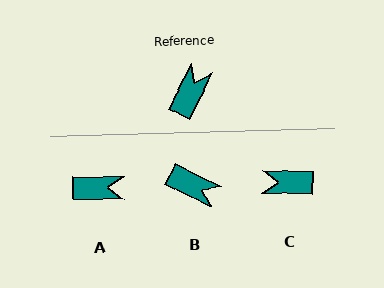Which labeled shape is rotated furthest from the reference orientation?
C, about 115 degrees away.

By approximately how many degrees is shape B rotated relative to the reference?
Approximately 90 degrees clockwise.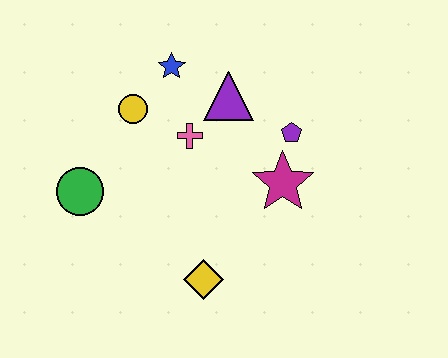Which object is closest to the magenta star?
The purple pentagon is closest to the magenta star.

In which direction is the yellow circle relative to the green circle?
The yellow circle is above the green circle.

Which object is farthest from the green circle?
The purple pentagon is farthest from the green circle.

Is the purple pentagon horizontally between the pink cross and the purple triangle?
No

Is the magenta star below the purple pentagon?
Yes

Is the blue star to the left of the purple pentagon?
Yes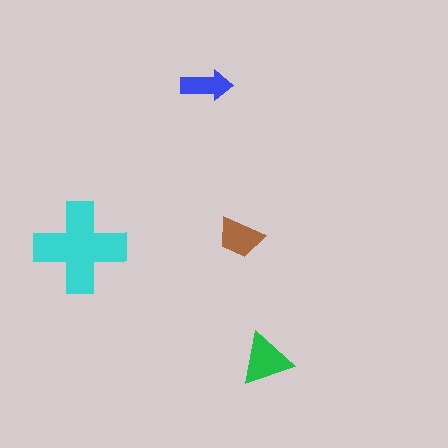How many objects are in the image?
There are 4 objects in the image.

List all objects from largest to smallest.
The cyan cross, the green triangle, the brown trapezoid, the blue arrow.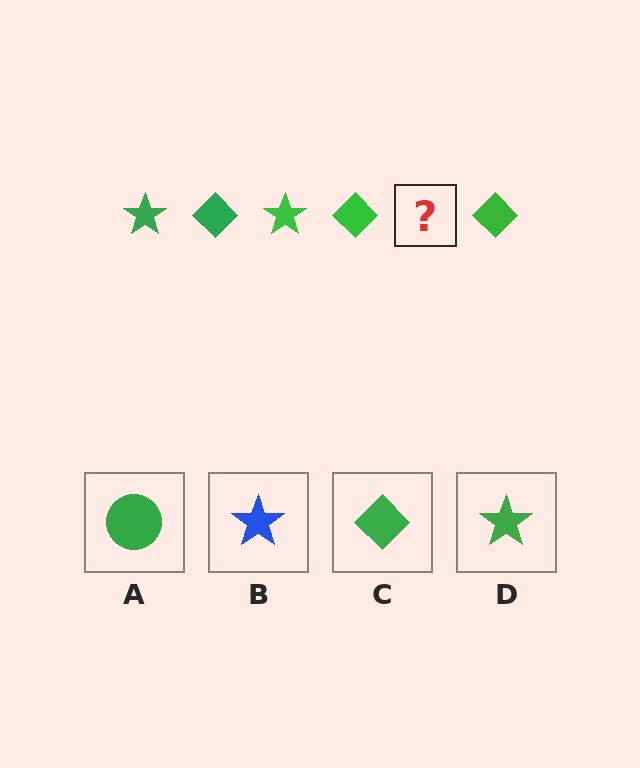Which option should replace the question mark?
Option D.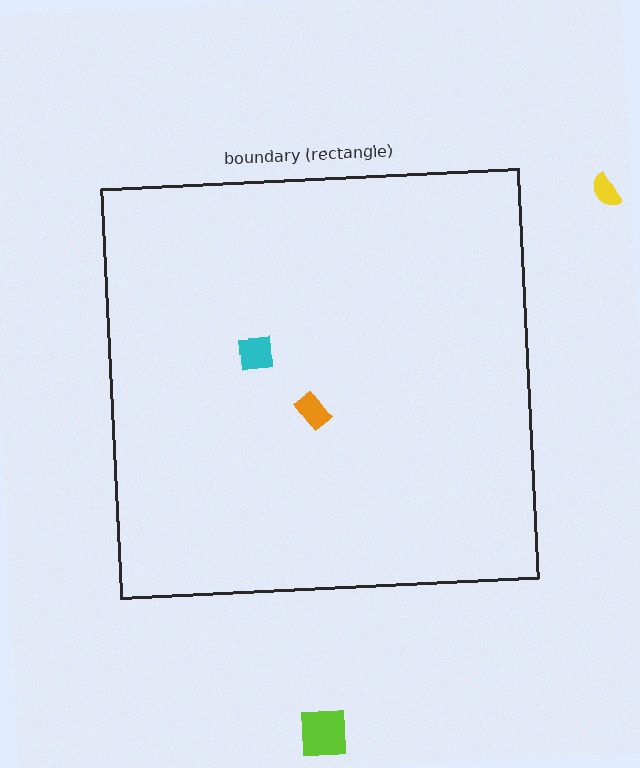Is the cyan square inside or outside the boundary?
Inside.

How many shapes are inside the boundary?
2 inside, 2 outside.